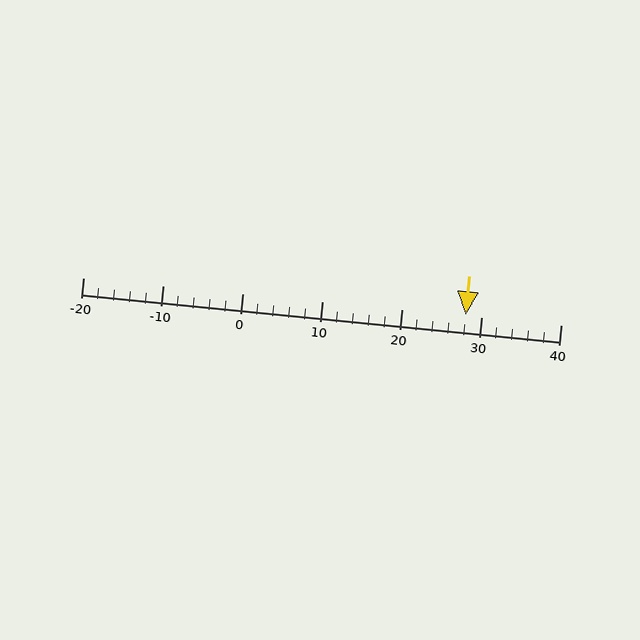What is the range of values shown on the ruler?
The ruler shows values from -20 to 40.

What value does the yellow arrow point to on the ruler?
The yellow arrow points to approximately 28.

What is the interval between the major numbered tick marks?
The major tick marks are spaced 10 units apart.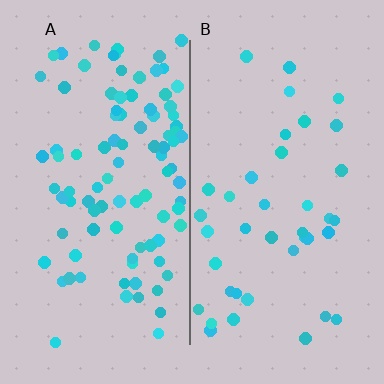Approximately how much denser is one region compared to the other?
Approximately 2.5× — region A over region B.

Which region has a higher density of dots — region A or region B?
A (the left).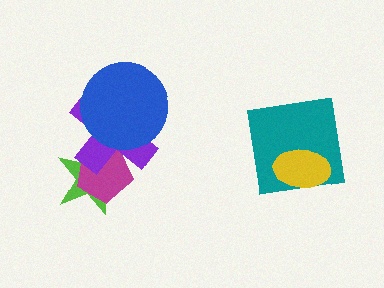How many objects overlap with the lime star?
2 objects overlap with the lime star.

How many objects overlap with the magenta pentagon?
2 objects overlap with the magenta pentagon.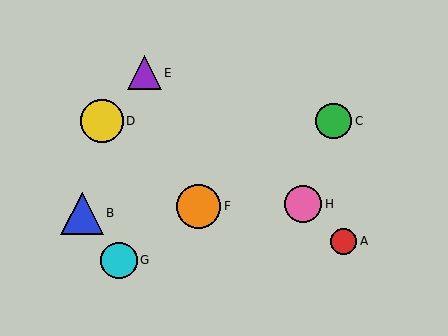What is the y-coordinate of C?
Object C is at y≈121.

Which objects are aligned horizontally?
Objects C, D are aligned horizontally.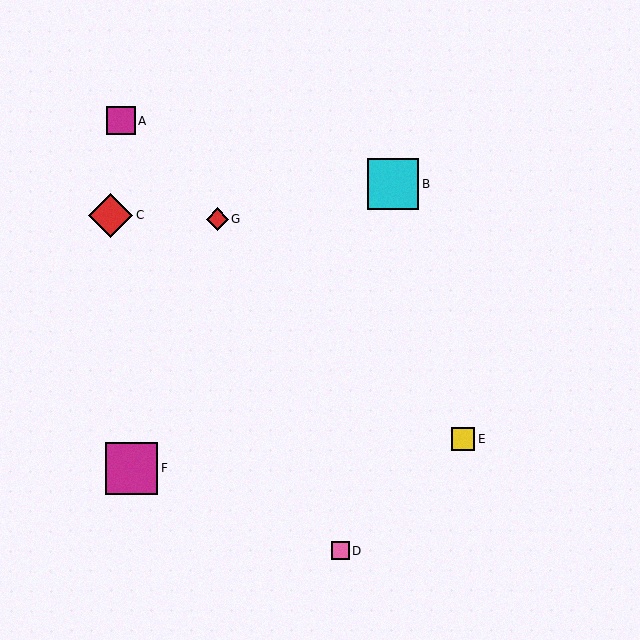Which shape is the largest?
The magenta square (labeled F) is the largest.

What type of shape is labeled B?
Shape B is a cyan square.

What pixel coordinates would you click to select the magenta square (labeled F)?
Click at (132, 469) to select the magenta square F.